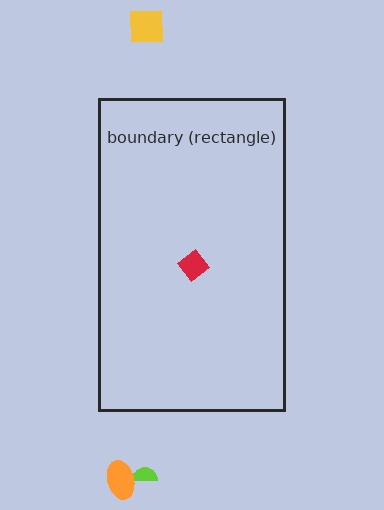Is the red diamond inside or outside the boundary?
Inside.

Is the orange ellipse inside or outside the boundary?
Outside.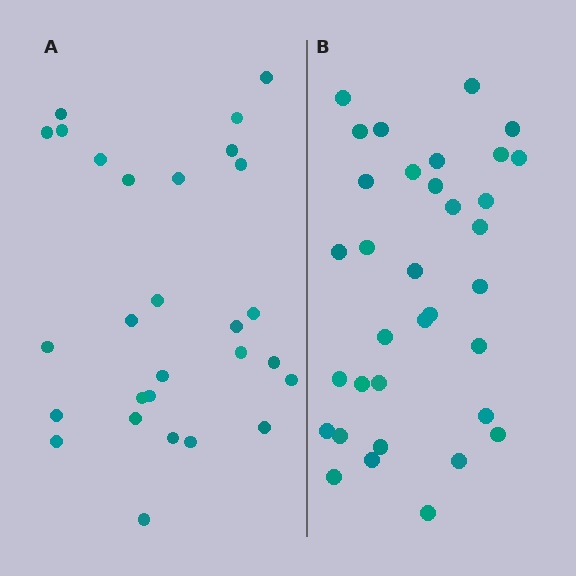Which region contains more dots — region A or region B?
Region B (the right region) has more dots.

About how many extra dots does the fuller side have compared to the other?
Region B has about 6 more dots than region A.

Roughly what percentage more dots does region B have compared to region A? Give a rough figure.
About 20% more.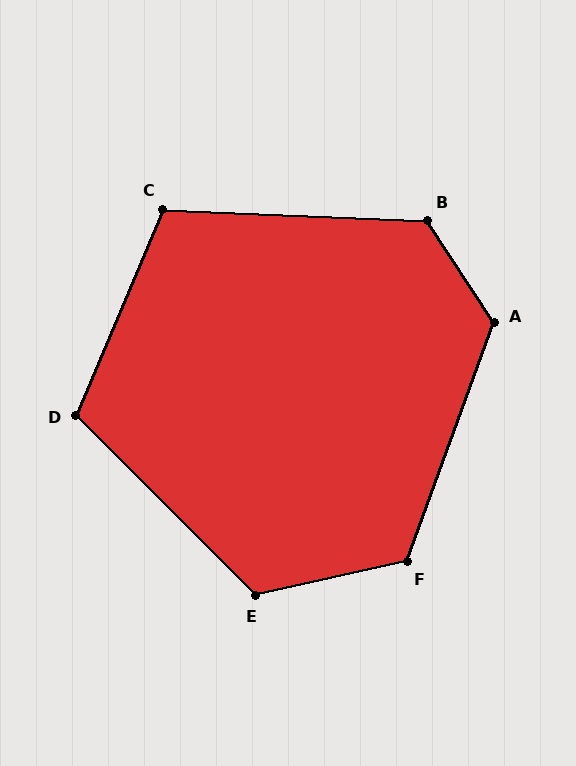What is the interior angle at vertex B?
Approximately 125 degrees (obtuse).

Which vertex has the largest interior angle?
A, at approximately 127 degrees.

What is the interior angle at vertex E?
Approximately 122 degrees (obtuse).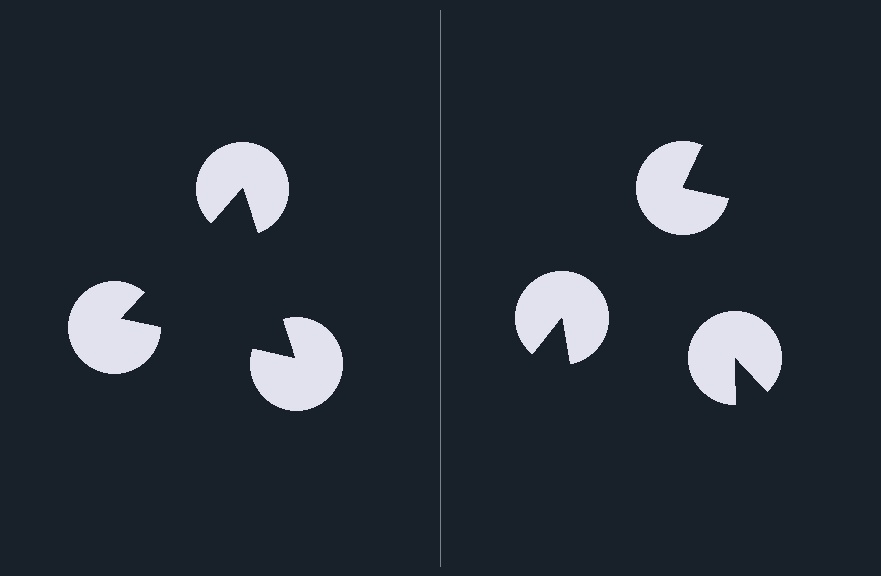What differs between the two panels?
The pac-man discs are positioned identically on both sides; only the wedge orientations differ. On the left they align to a triangle; on the right they are misaligned.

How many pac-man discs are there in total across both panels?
6 — 3 on each side.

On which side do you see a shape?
An illusory triangle appears on the left side. On the right side the wedge cuts are rotated, so no coherent shape forms.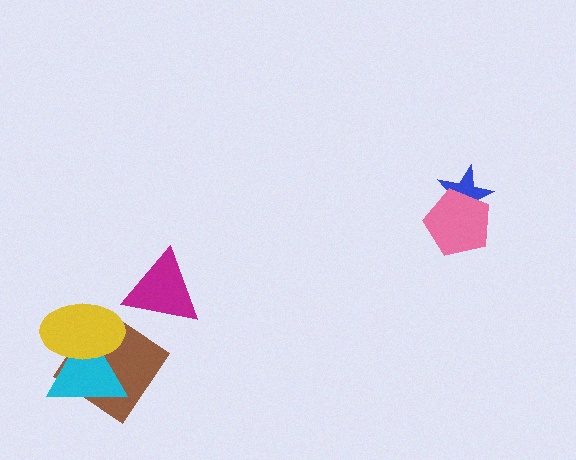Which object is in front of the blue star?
The pink pentagon is in front of the blue star.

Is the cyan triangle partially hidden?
Yes, it is partially covered by another shape.